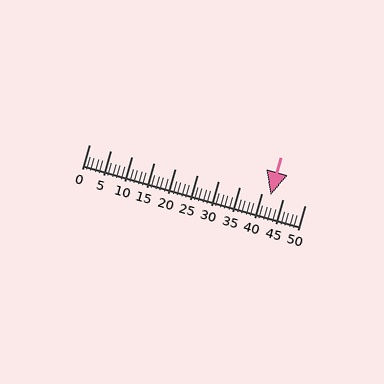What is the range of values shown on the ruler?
The ruler shows values from 0 to 50.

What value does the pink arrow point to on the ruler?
The pink arrow points to approximately 42.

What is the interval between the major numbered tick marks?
The major tick marks are spaced 5 units apart.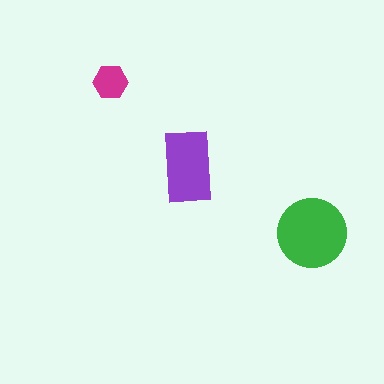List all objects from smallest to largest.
The magenta hexagon, the purple rectangle, the green circle.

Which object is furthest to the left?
The magenta hexagon is leftmost.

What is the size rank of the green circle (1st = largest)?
1st.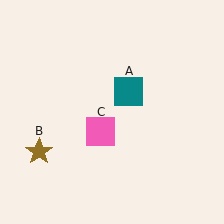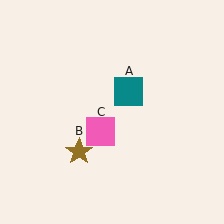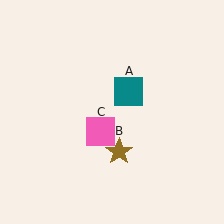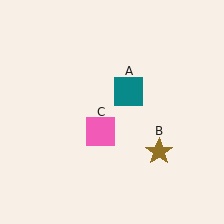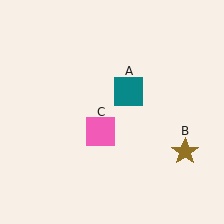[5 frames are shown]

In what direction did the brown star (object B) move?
The brown star (object B) moved right.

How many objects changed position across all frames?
1 object changed position: brown star (object B).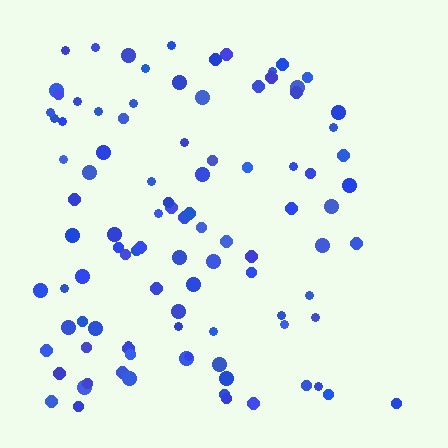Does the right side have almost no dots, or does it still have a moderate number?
Still a moderate number, just noticeably fewer than the left.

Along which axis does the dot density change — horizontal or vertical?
Horizontal.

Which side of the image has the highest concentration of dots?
The left.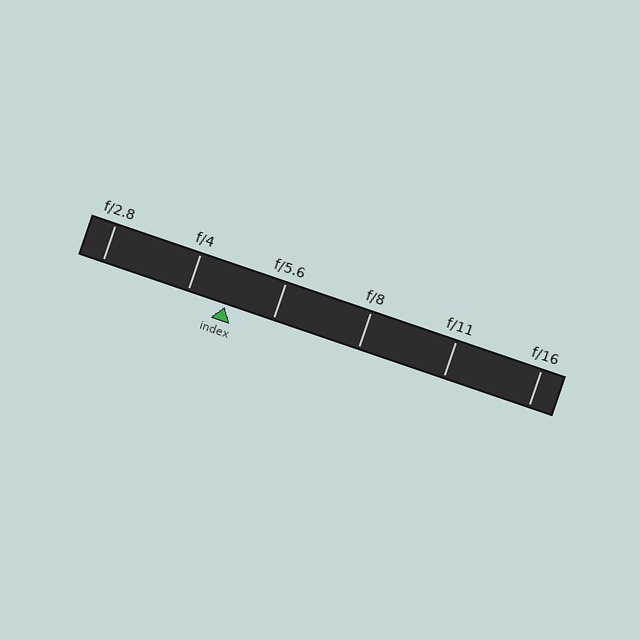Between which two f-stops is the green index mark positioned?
The index mark is between f/4 and f/5.6.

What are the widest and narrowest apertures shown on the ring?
The widest aperture shown is f/2.8 and the narrowest is f/16.